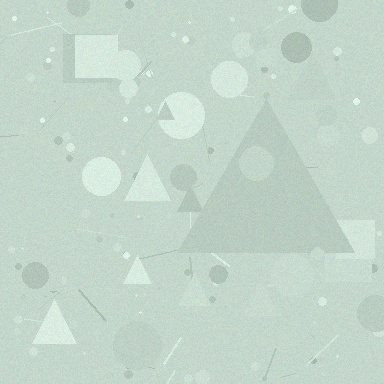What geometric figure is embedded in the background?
A triangle is embedded in the background.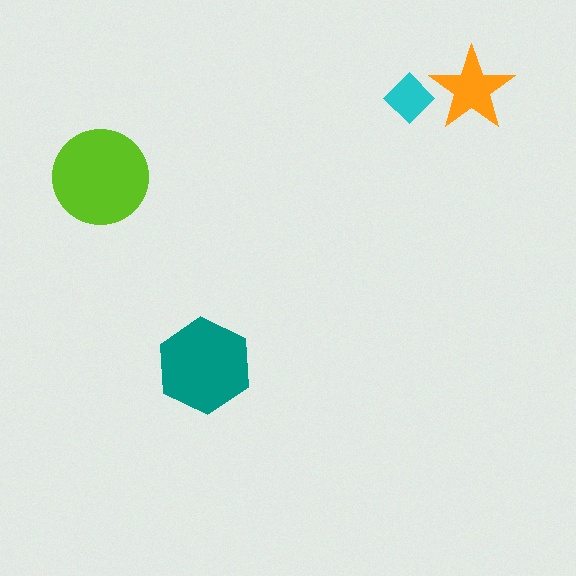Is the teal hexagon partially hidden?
No, no other shape covers it.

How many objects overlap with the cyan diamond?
1 object overlaps with the cyan diamond.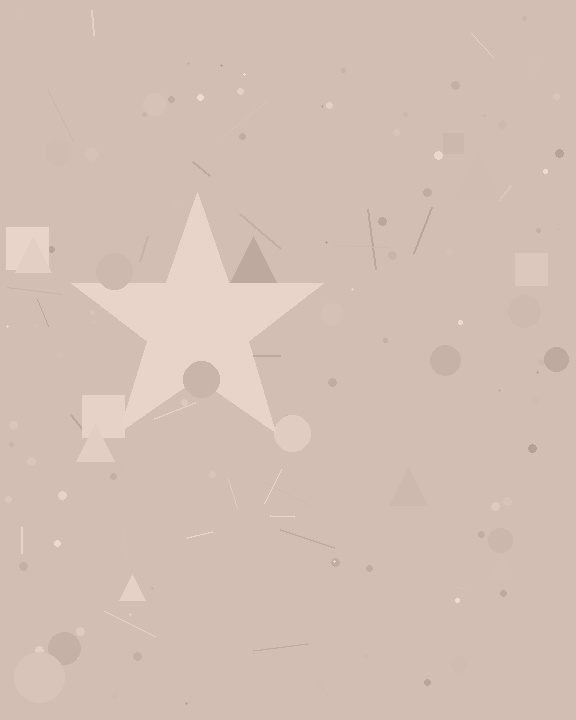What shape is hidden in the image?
A star is hidden in the image.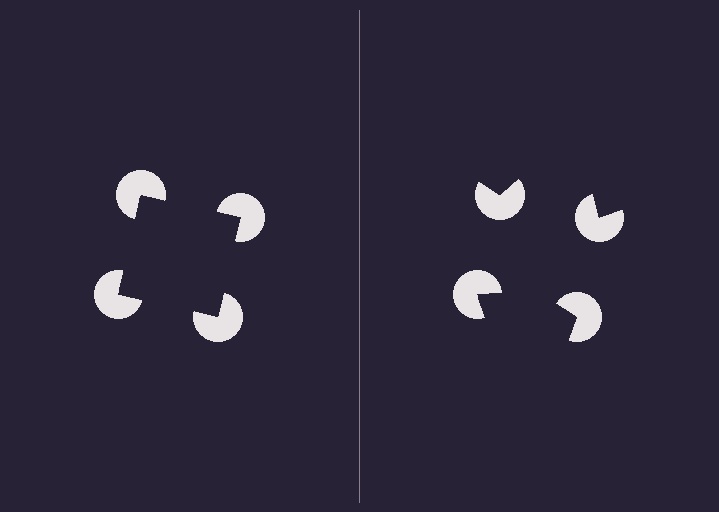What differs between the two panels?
The pac-man discs are positioned identically on both sides; only the wedge orientations differ. On the left they align to a square; on the right they are misaligned.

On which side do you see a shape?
An illusory square appears on the left side. On the right side the wedge cuts are rotated, so no coherent shape forms.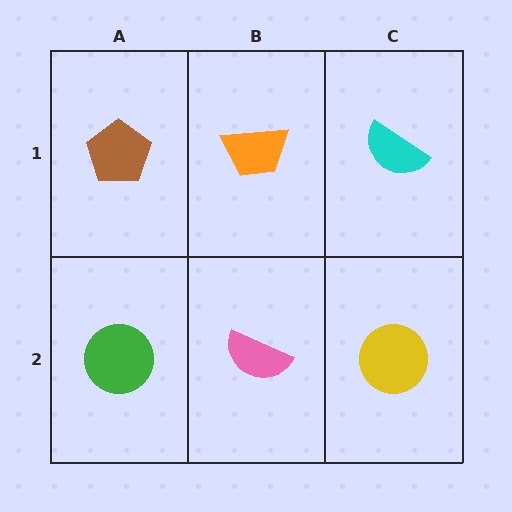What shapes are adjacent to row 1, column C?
A yellow circle (row 2, column C), an orange trapezoid (row 1, column B).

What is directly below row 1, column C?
A yellow circle.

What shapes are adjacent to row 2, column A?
A brown pentagon (row 1, column A), a pink semicircle (row 2, column B).